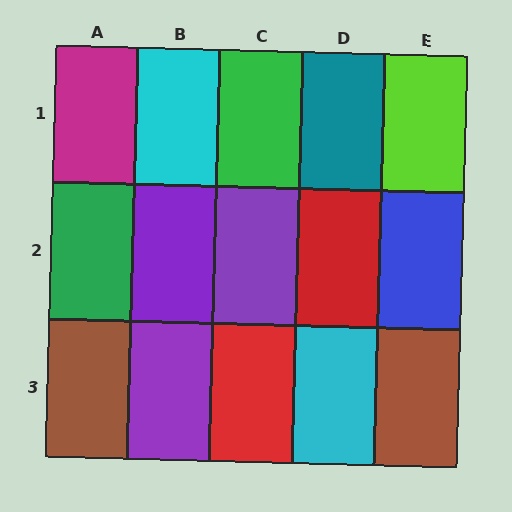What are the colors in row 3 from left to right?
Brown, purple, red, cyan, brown.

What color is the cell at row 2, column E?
Blue.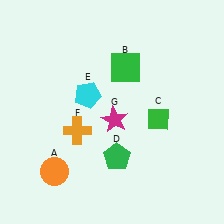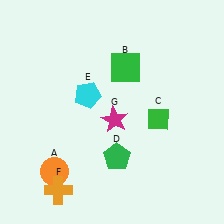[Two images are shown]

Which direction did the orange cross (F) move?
The orange cross (F) moved down.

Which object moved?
The orange cross (F) moved down.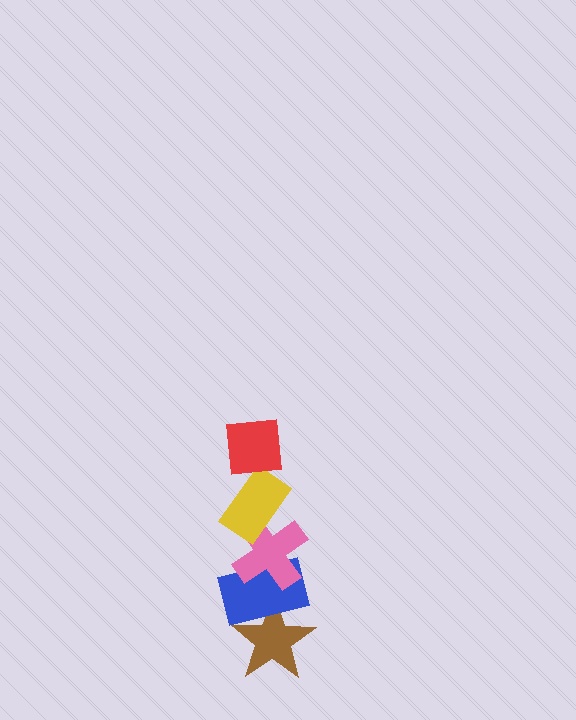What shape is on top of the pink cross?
The yellow rectangle is on top of the pink cross.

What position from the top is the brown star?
The brown star is 5th from the top.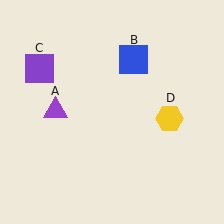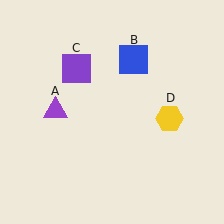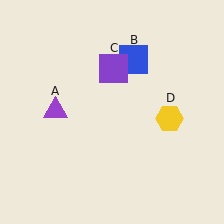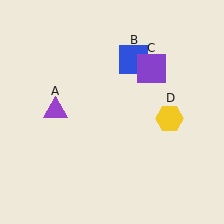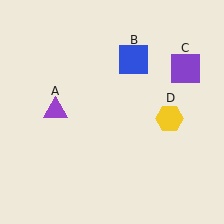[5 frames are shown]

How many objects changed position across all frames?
1 object changed position: purple square (object C).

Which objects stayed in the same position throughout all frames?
Purple triangle (object A) and blue square (object B) and yellow hexagon (object D) remained stationary.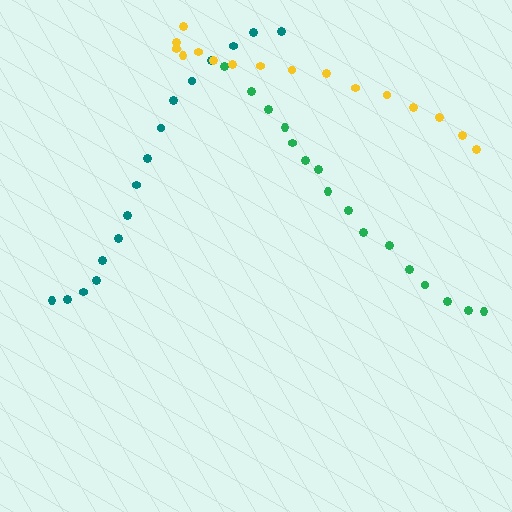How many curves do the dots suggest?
There are 3 distinct paths.